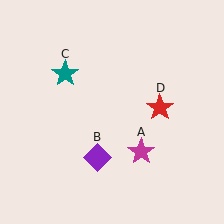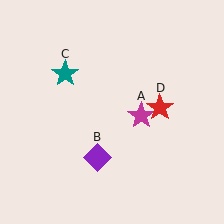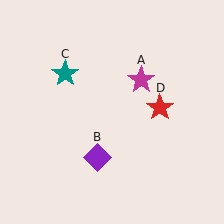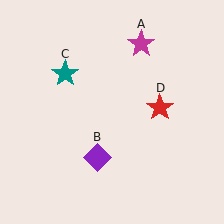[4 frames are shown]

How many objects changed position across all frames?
1 object changed position: magenta star (object A).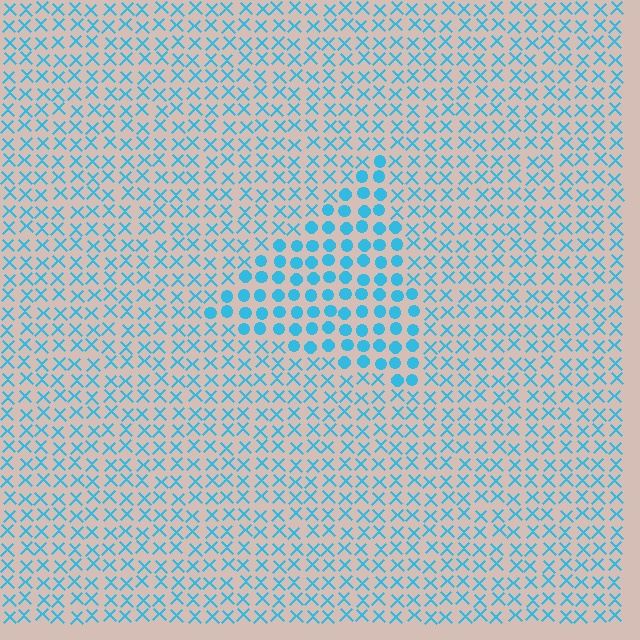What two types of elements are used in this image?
The image uses circles inside the triangle region and X marks outside it.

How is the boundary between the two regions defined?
The boundary is defined by a change in element shape: circles inside vs. X marks outside. All elements share the same color and spacing.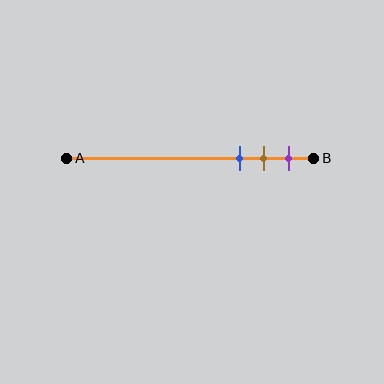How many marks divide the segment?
There are 3 marks dividing the segment.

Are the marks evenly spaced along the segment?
Yes, the marks are approximately evenly spaced.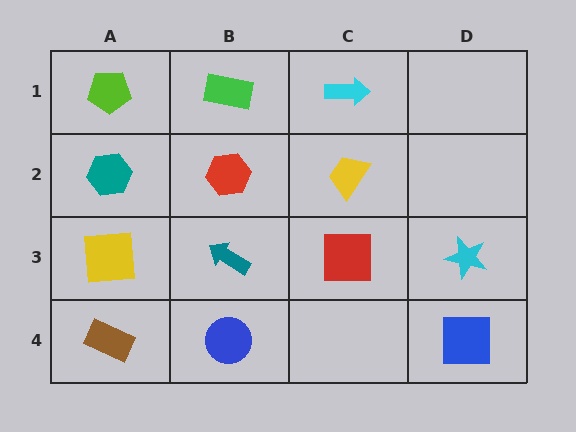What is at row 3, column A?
A yellow square.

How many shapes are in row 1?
3 shapes.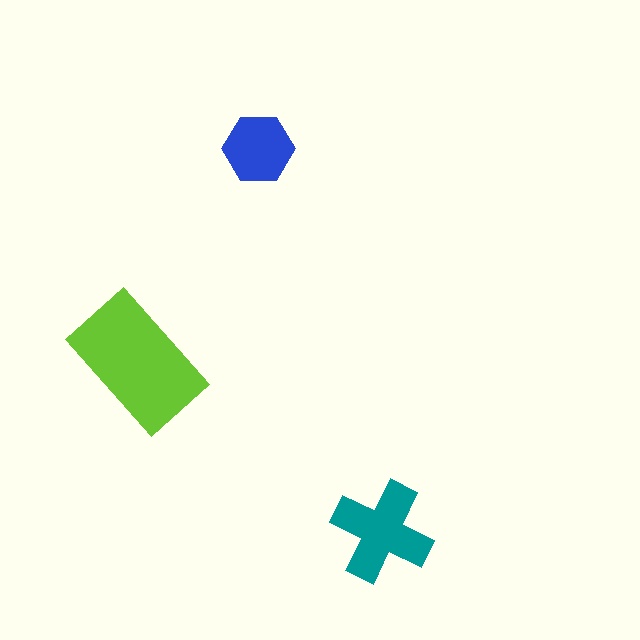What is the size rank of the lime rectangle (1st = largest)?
1st.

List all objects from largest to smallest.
The lime rectangle, the teal cross, the blue hexagon.